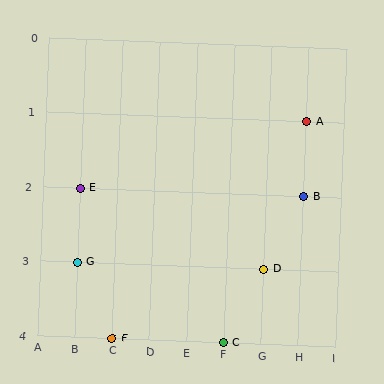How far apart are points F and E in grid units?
Points F and E are 1 column and 2 rows apart (about 2.2 grid units diagonally).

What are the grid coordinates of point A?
Point A is at grid coordinates (H, 1).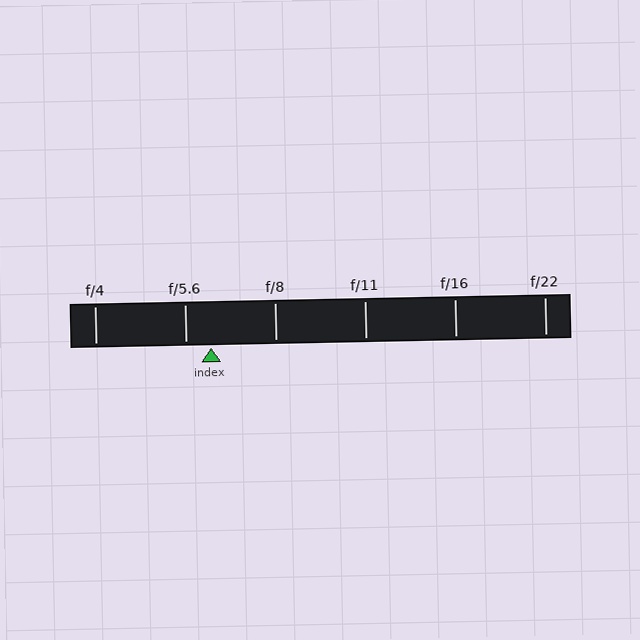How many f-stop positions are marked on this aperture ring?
There are 6 f-stop positions marked.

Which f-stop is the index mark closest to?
The index mark is closest to f/5.6.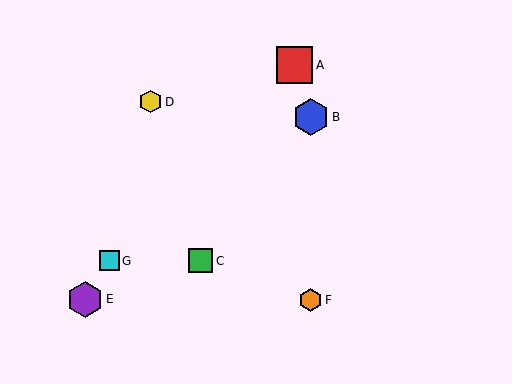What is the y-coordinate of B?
Object B is at y≈117.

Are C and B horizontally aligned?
No, C is at y≈261 and B is at y≈117.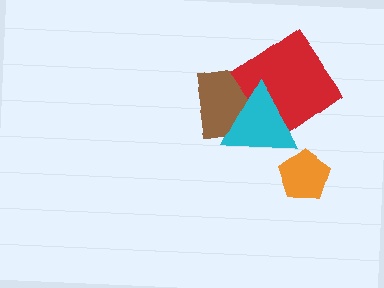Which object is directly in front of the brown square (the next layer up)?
The red diamond is directly in front of the brown square.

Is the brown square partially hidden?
Yes, it is partially covered by another shape.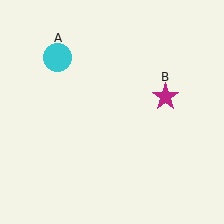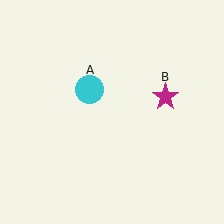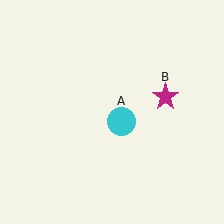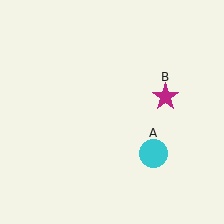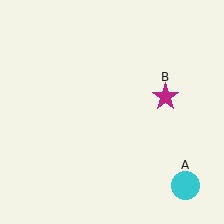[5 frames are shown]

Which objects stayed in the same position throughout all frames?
Magenta star (object B) remained stationary.